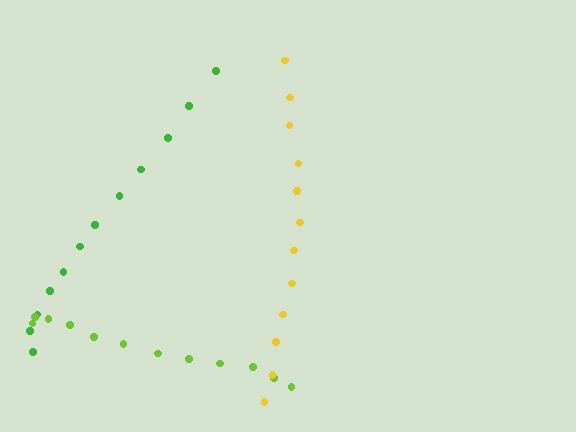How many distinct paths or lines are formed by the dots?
There are 3 distinct paths.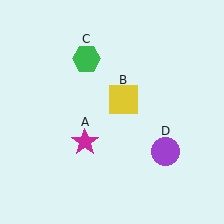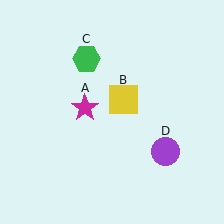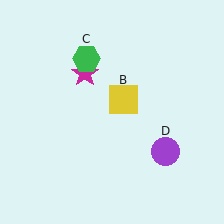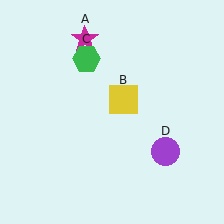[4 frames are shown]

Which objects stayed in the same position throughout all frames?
Yellow square (object B) and green hexagon (object C) and purple circle (object D) remained stationary.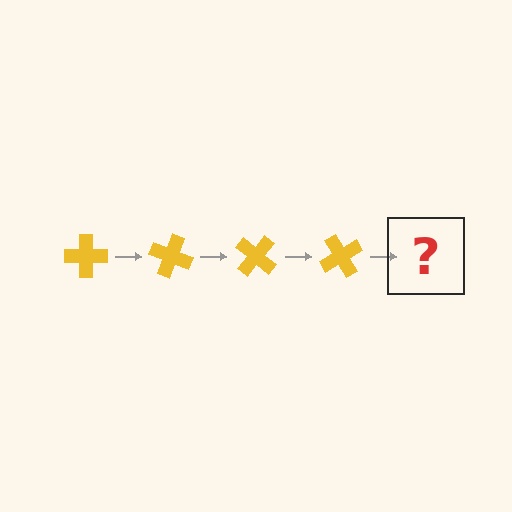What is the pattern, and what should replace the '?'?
The pattern is that the cross rotates 20 degrees each step. The '?' should be a yellow cross rotated 80 degrees.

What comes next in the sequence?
The next element should be a yellow cross rotated 80 degrees.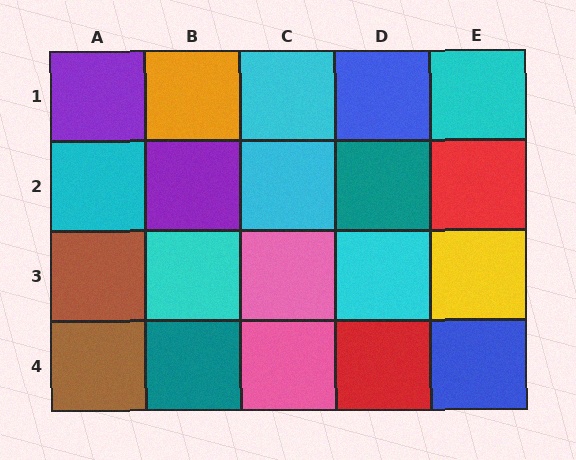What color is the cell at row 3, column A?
Brown.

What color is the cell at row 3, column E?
Yellow.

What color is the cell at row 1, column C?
Cyan.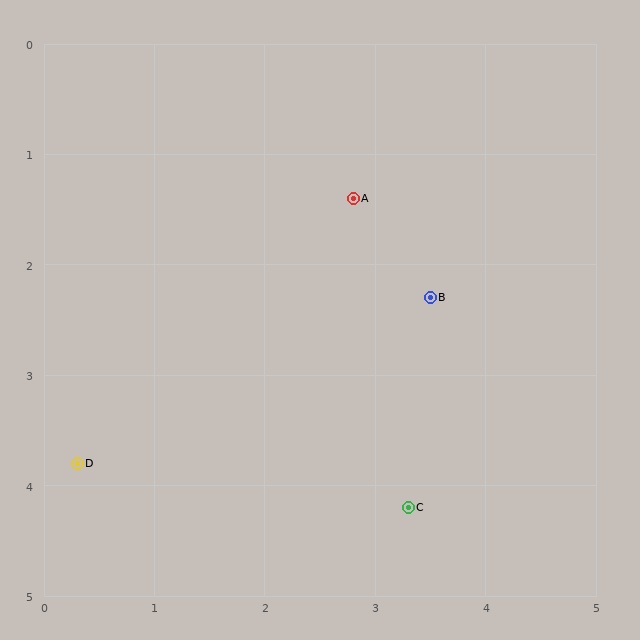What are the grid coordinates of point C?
Point C is at approximately (3.3, 4.2).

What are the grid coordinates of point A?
Point A is at approximately (2.8, 1.4).